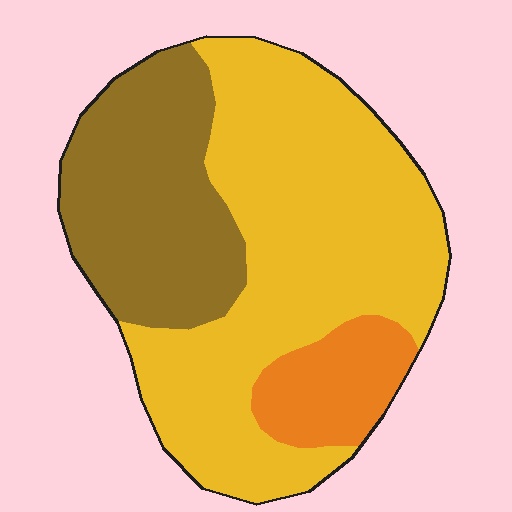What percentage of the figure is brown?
Brown covers about 30% of the figure.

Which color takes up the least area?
Orange, at roughly 10%.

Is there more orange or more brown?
Brown.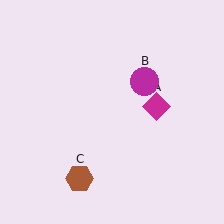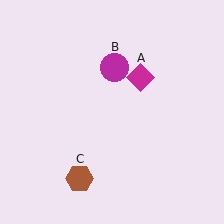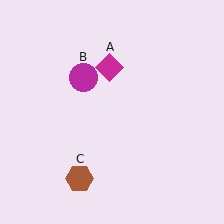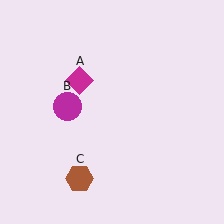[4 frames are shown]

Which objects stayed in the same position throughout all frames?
Brown hexagon (object C) remained stationary.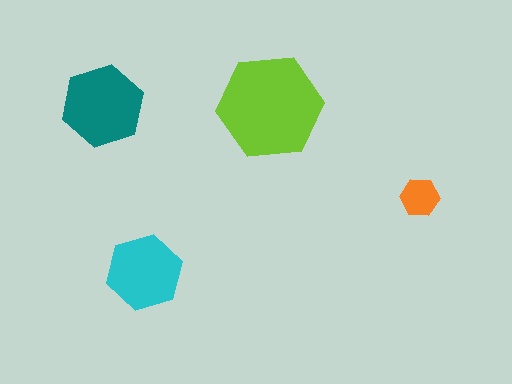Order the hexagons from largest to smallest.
the lime one, the teal one, the cyan one, the orange one.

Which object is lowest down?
The cyan hexagon is bottommost.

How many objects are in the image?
There are 4 objects in the image.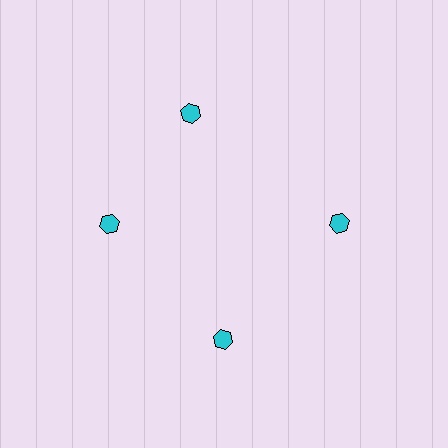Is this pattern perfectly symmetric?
No. The 4 cyan hexagons are arranged in a ring, but one element near the 12 o'clock position is rotated out of alignment along the ring, breaking the 4-fold rotational symmetry.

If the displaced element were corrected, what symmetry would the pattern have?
It would have 4-fold rotational symmetry — the pattern would map onto itself every 90 degrees.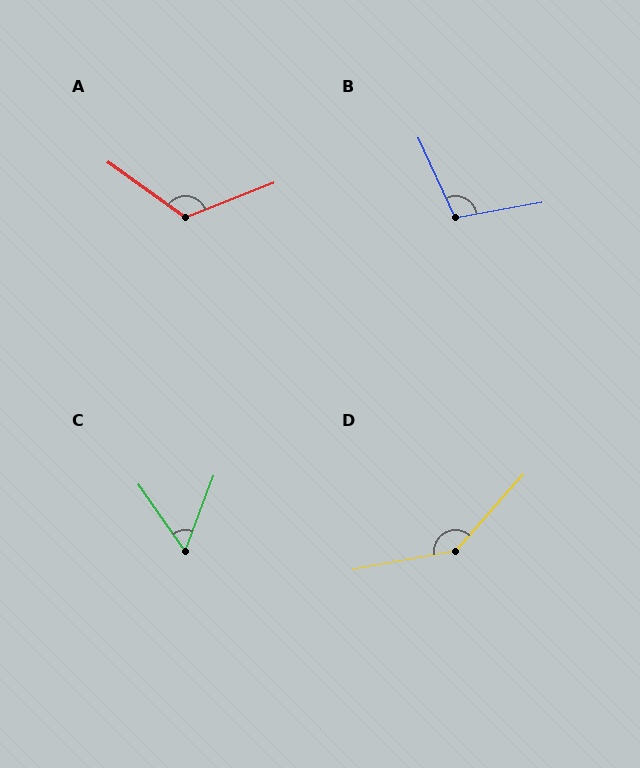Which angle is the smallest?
C, at approximately 56 degrees.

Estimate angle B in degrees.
Approximately 104 degrees.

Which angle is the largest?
D, at approximately 142 degrees.